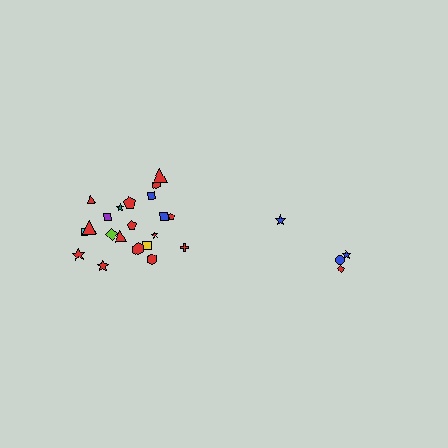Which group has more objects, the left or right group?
The left group.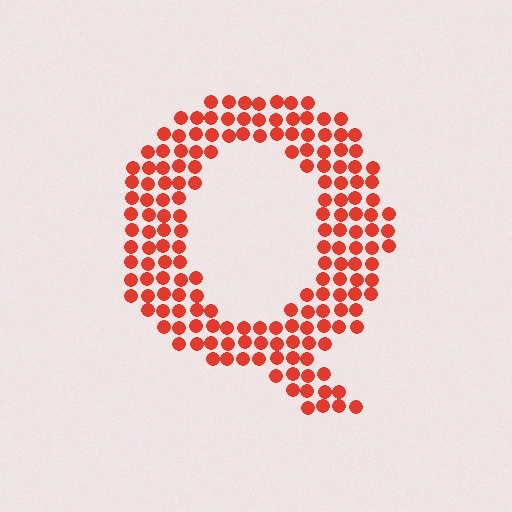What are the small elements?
The small elements are circles.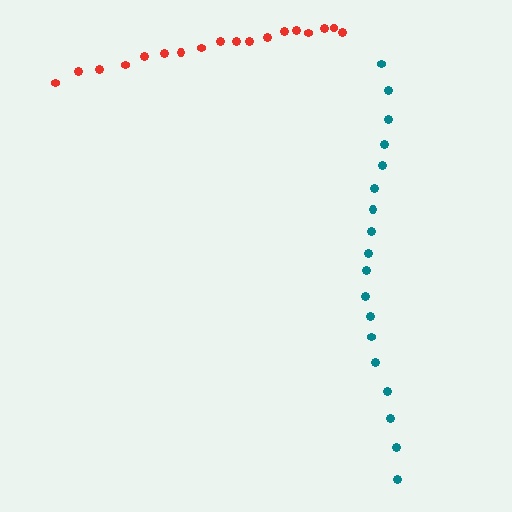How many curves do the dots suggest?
There are 2 distinct paths.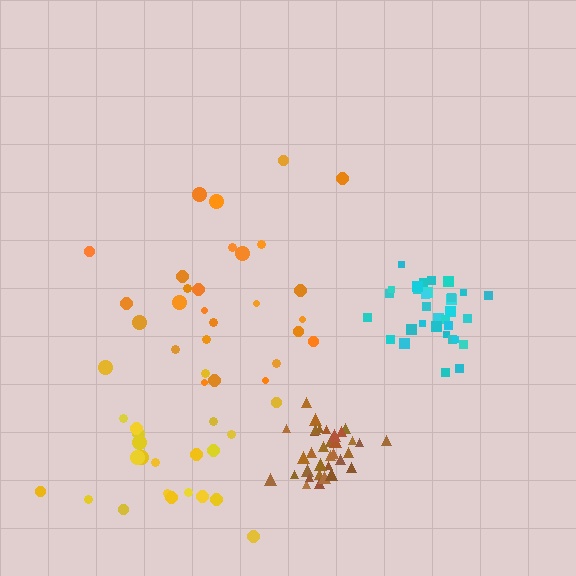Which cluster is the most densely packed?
Brown.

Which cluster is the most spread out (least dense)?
Orange.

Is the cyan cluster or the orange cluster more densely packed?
Cyan.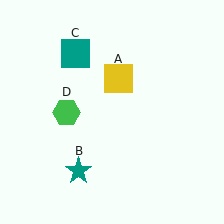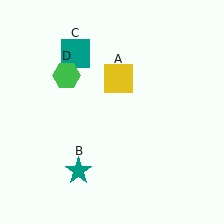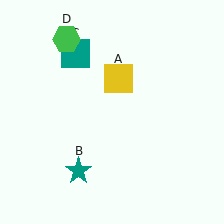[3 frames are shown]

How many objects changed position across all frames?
1 object changed position: green hexagon (object D).